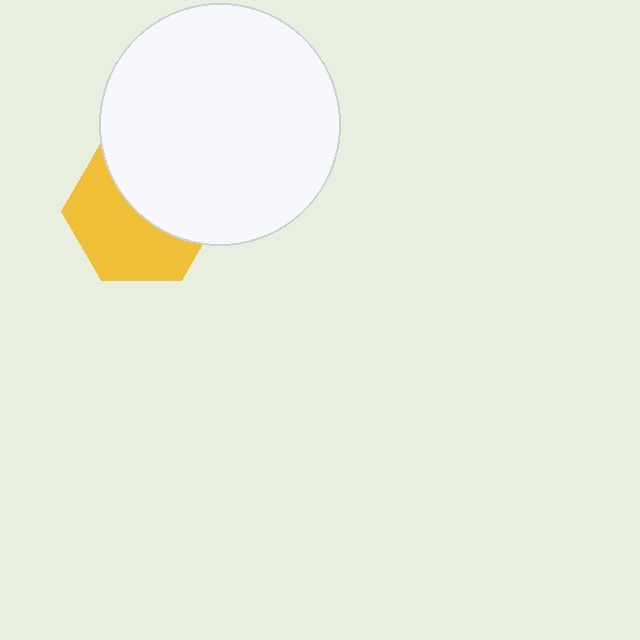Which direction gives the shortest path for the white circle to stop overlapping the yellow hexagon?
Moving up gives the shortest separation.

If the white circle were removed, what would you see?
You would see the complete yellow hexagon.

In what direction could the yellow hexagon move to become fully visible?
The yellow hexagon could move down. That would shift it out from behind the white circle entirely.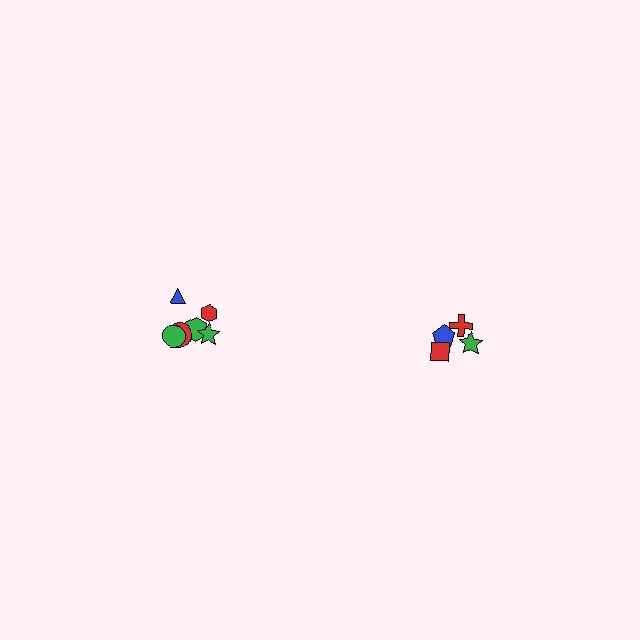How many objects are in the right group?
There are 4 objects.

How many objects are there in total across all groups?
There are 10 objects.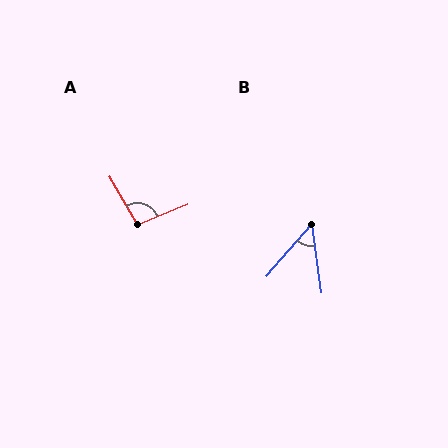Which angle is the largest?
A, at approximately 97 degrees.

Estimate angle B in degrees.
Approximately 49 degrees.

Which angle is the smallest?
B, at approximately 49 degrees.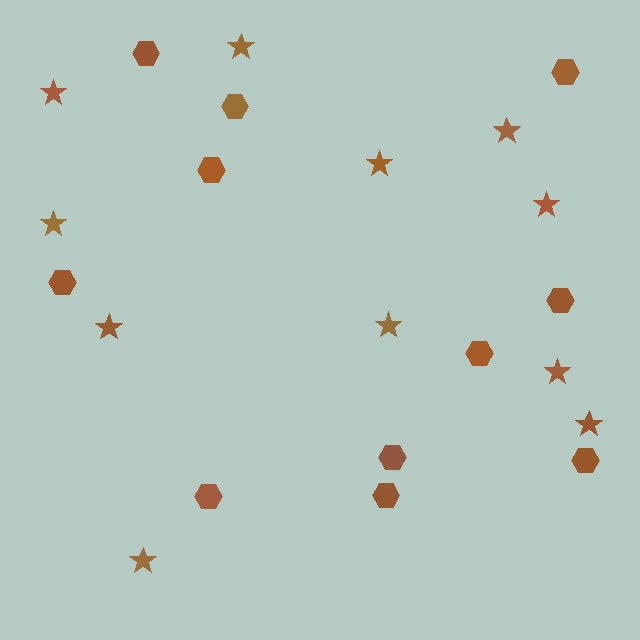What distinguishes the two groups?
There are 2 groups: one group of hexagons (11) and one group of stars (11).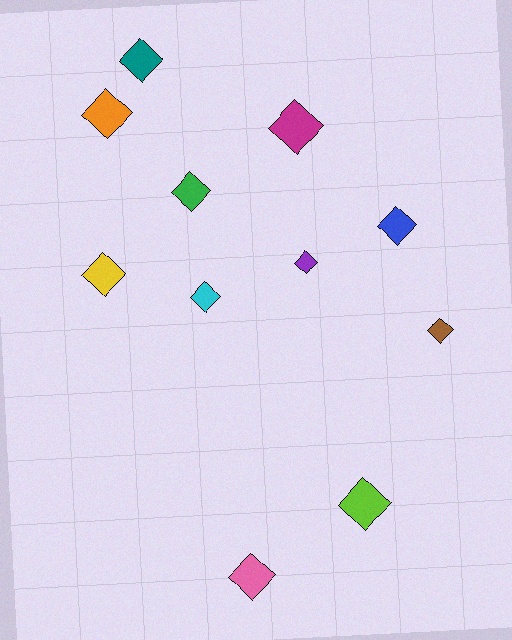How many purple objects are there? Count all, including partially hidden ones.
There is 1 purple object.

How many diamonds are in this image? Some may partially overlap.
There are 11 diamonds.